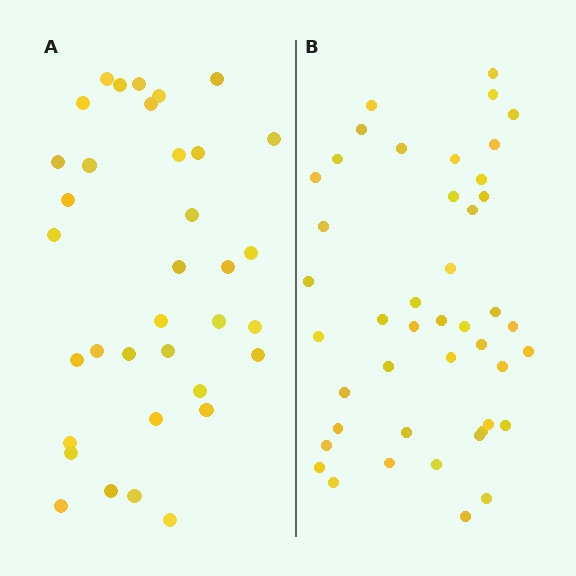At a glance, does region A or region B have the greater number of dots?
Region B (the right region) has more dots.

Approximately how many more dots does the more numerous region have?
Region B has roughly 8 or so more dots than region A.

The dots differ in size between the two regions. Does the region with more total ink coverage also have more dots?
No. Region A has more total ink coverage because its dots are larger, but region B actually contains more individual dots. Total area can be misleading — the number of items is what matters here.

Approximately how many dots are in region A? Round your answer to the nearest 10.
About 40 dots. (The exact count is 35, which rounds to 40.)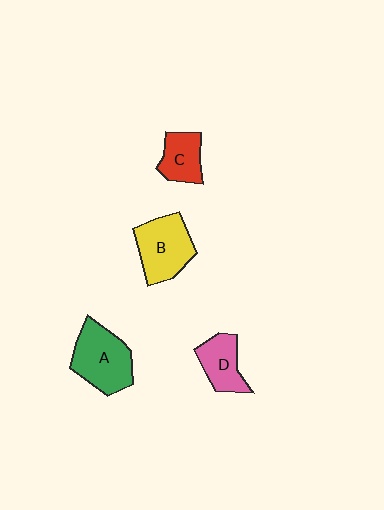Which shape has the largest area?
Shape A (green).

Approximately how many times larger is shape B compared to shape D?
Approximately 1.5 times.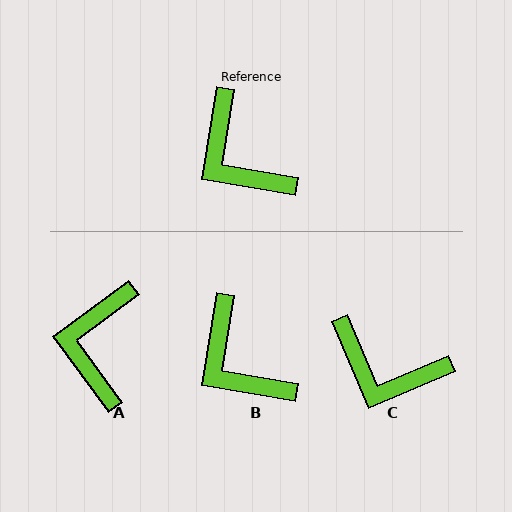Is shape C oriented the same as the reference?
No, it is off by about 32 degrees.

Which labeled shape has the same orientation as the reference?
B.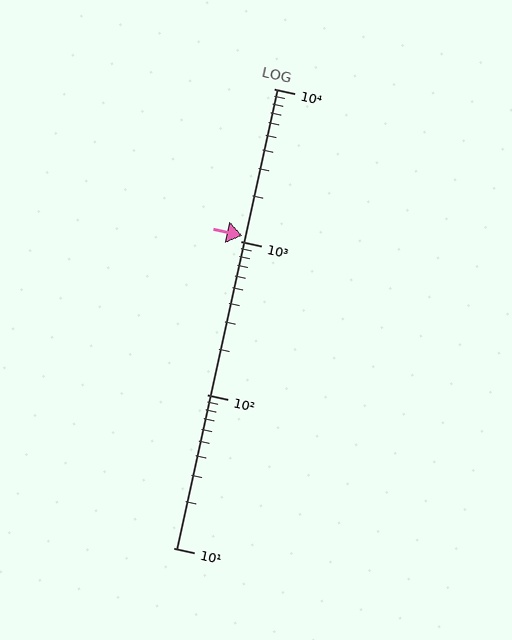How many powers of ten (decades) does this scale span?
The scale spans 3 decades, from 10 to 10000.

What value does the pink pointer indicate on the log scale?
The pointer indicates approximately 1100.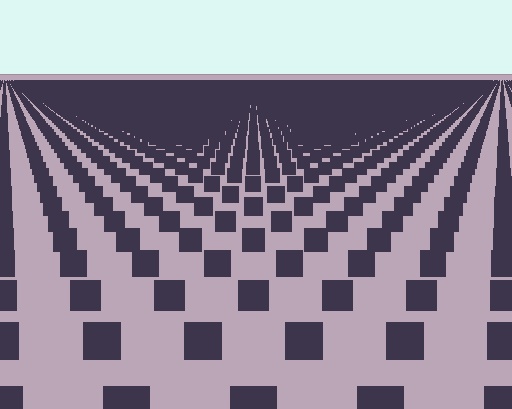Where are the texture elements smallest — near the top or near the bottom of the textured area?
Near the top.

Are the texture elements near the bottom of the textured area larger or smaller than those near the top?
Larger. Near the bottom, elements are closer to the viewer and appear at a bigger on-screen size.